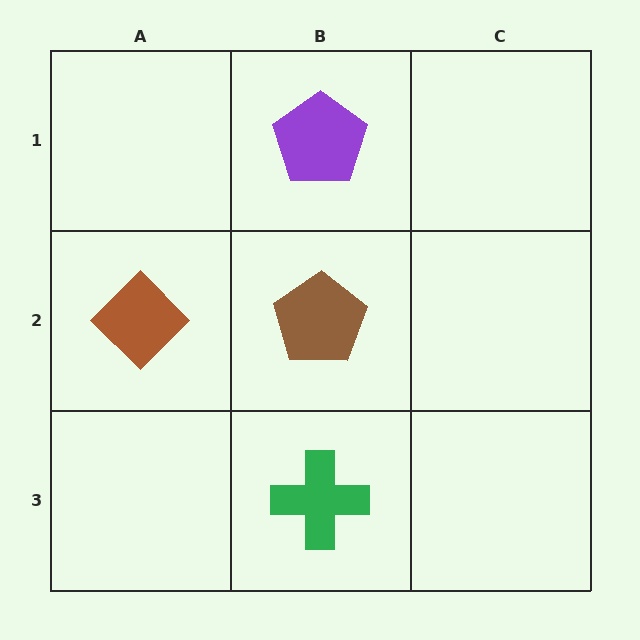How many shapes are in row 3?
1 shape.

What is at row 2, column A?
A brown diamond.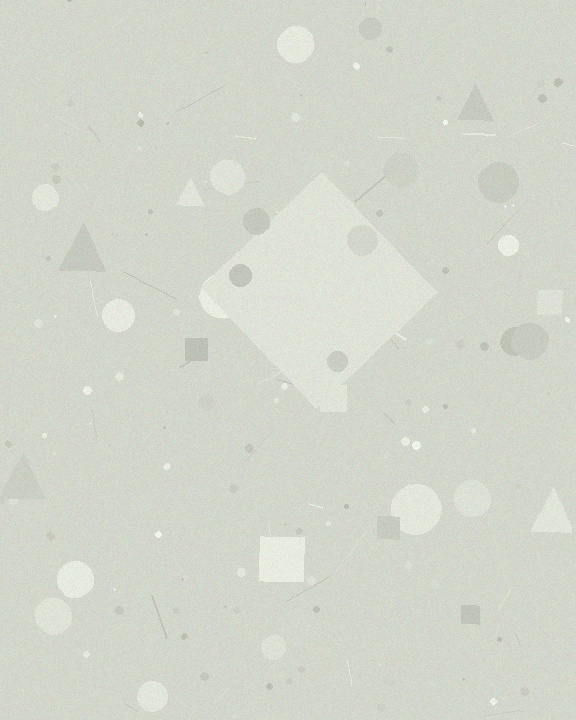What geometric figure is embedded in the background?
A diamond is embedded in the background.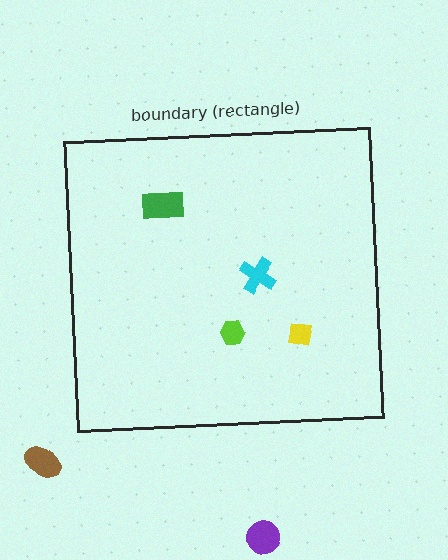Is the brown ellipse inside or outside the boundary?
Outside.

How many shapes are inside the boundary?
4 inside, 2 outside.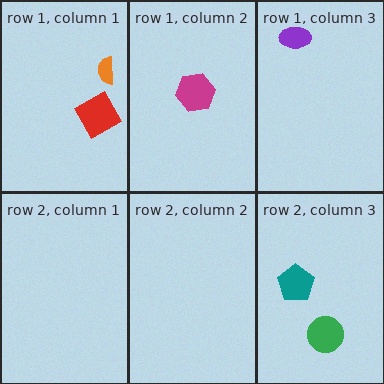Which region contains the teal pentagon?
The row 2, column 3 region.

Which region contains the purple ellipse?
The row 1, column 3 region.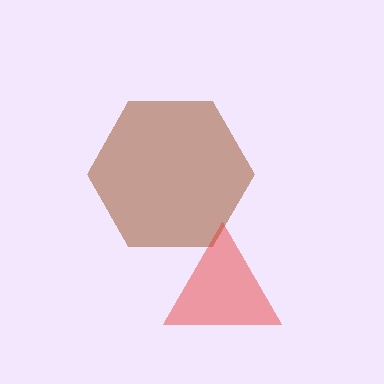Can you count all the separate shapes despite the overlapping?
Yes, there are 2 separate shapes.